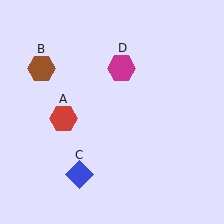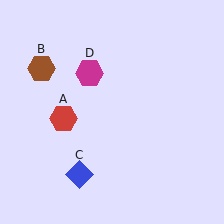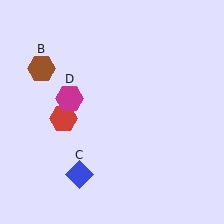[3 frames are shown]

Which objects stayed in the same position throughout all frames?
Red hexagon (object A) and brown hexagon (object B) and blue diamond (object C) remained stationary.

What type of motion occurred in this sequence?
The magenta hexagon (object D) rotated counterclockwise around the center of the scene.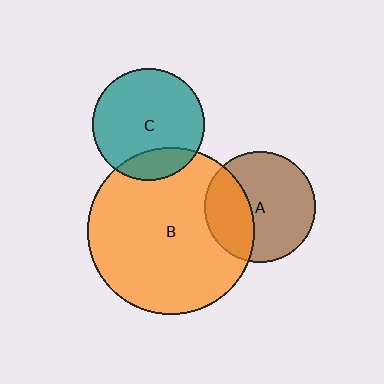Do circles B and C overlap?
Yes.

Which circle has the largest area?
Circle B (orange).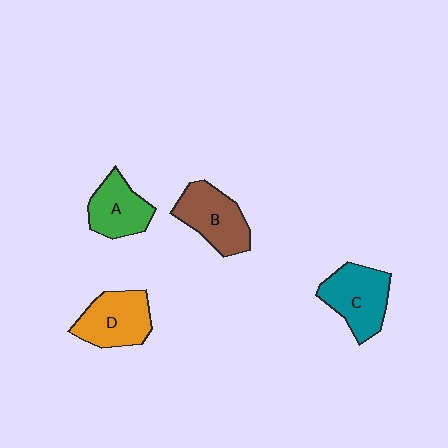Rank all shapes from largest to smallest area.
From largest to smallest: C (teal), B (brown), D (orange), A (green).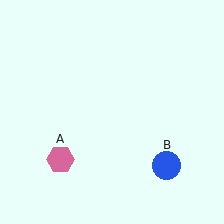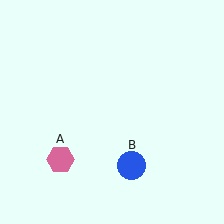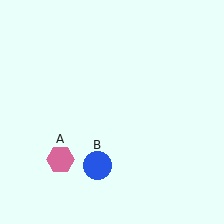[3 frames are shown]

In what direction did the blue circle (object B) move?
The blue circle (object B) moved left.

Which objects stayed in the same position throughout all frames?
Pink hexagon (object A) remained stationary.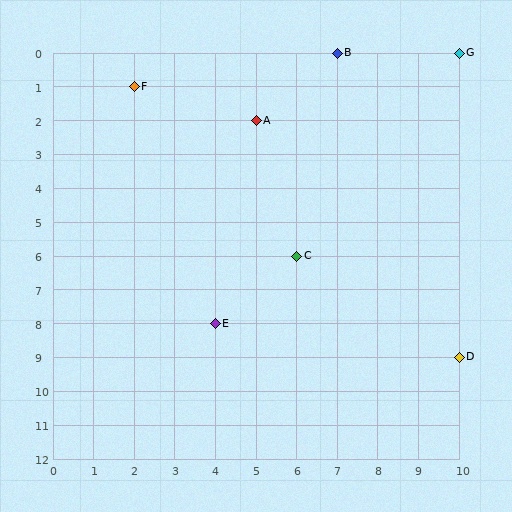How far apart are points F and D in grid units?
Points F and D are 8 columns and 8 rows apart (about 11.3 grid units diagonally).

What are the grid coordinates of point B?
Point B is at grid coordinates (7, 0).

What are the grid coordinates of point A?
Point A is at grid coordinates (5, 2).